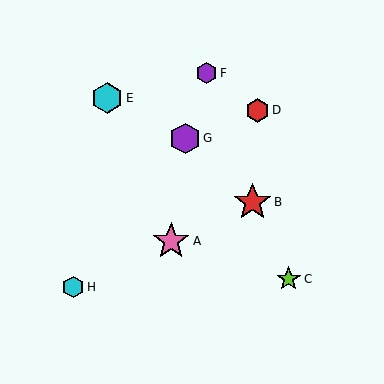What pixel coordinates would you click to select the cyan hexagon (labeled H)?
Click at (73, 287) to select the cyan hexagon H.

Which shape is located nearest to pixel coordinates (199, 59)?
The purple hexagon (labeled F) at (206, 73) is nearest to that location.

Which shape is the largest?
The pink star (labeled A) is the largest.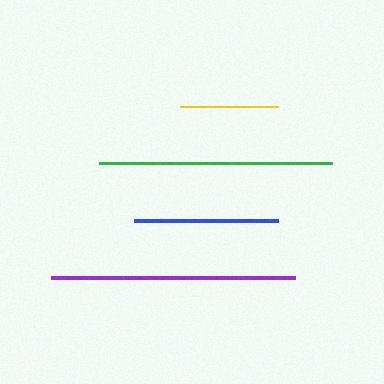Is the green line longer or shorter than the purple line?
The purple line is longer than the green line.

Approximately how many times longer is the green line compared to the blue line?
The green line is approximately 1.6 times the length of the blue line.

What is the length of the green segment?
The green segment is approximately 233 pixels long.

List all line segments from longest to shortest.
From longest to shortest: purple, green, blue, yellow.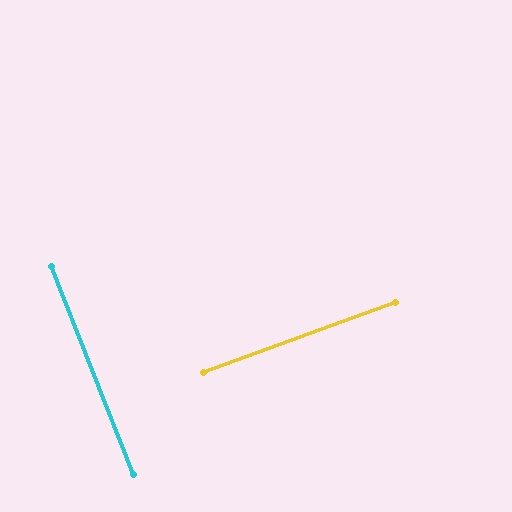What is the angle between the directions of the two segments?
Approximately 88 degrees.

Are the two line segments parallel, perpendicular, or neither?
Perpendicular — they meet at approximately 88°.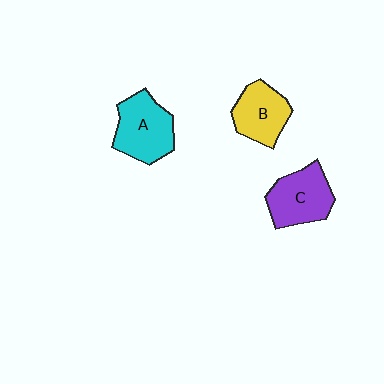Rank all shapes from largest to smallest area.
From largest to smallest: A (cyan), C (purple), B (yellow).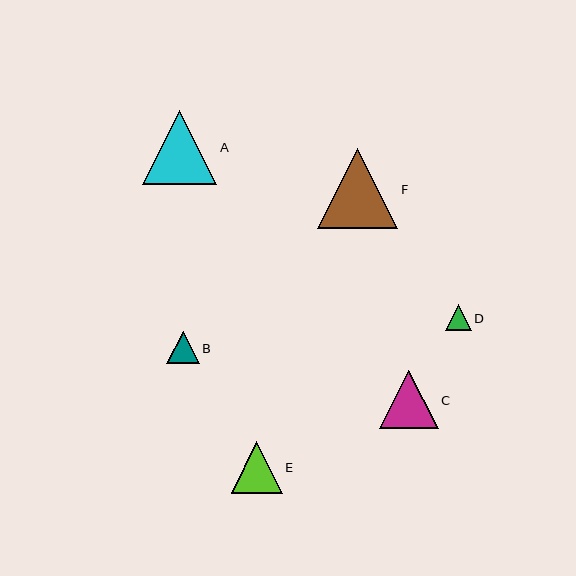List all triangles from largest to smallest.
From largest to smallest: F, A, C, E, B, D.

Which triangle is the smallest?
Triangle D is the smallest with a size of approximately 26 pixels.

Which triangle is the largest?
Triangle F is the largest with a size of approximately 80 pixels.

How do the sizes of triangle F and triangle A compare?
Triangle F and triangle A are approximately the same size.